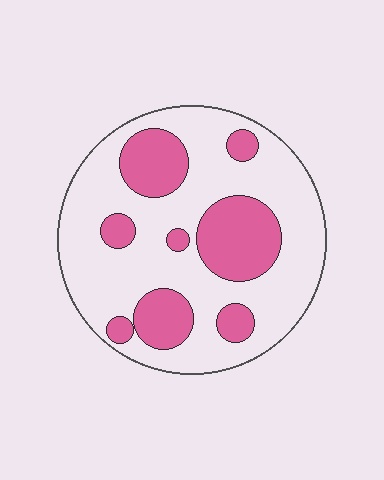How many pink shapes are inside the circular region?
8.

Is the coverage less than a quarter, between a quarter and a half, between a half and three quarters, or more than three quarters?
Between a quarter and a half.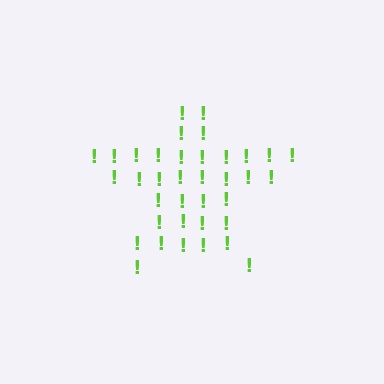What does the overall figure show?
The overall figure shows a star.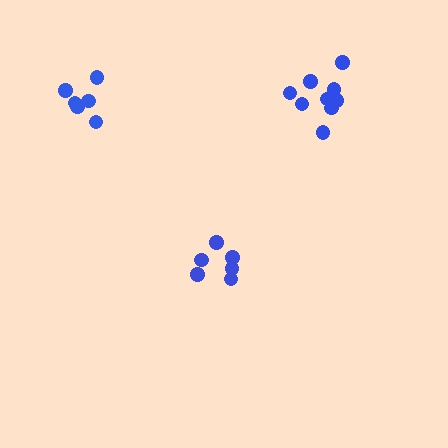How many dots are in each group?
Group 1: 6 dots, Group 2: 9 dots, Group 3: 6 dots (21 total).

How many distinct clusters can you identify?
There are 3 distinct clusters.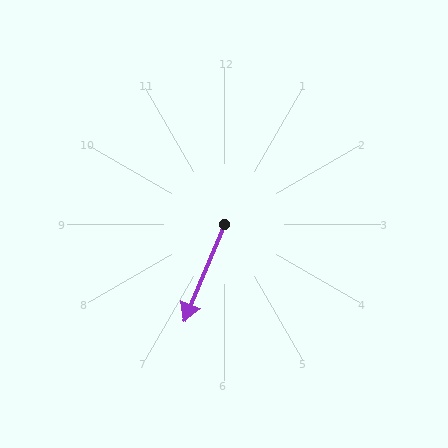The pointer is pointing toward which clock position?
Roughly 7 o'clock.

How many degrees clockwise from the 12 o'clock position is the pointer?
Approximately 203 degrees.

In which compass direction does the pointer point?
Southwest.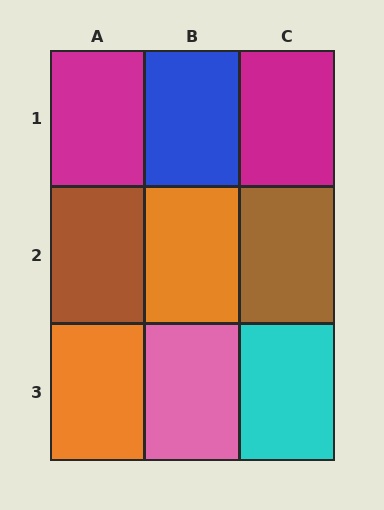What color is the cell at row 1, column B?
Blue.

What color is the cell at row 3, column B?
Pink.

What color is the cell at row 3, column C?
Cyan.